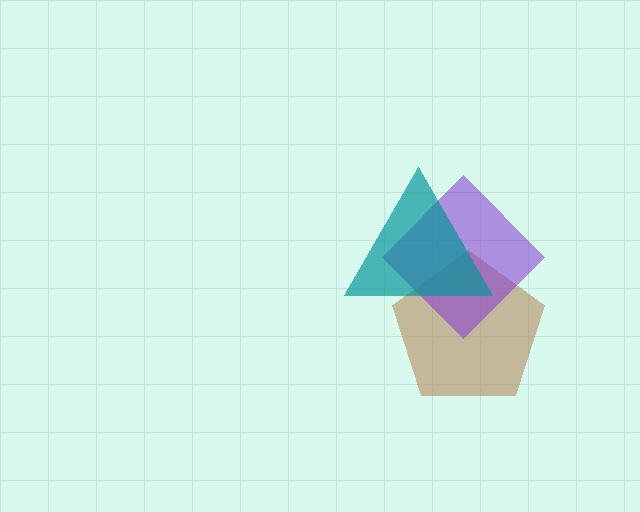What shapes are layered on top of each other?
The layered shapes are: a brown pentagon, a purple diamond, a teal triangle.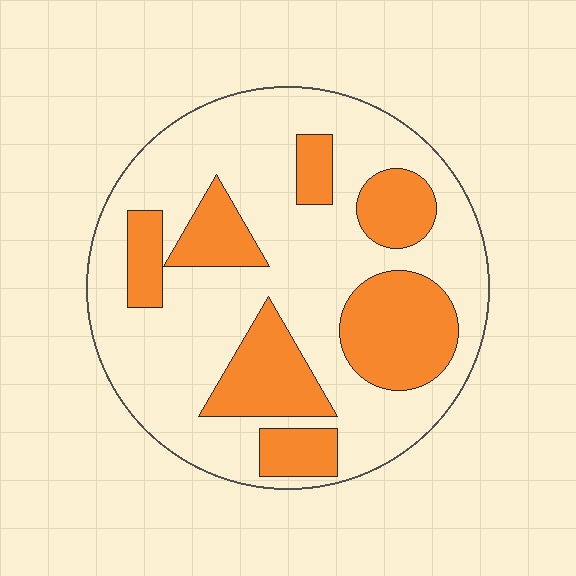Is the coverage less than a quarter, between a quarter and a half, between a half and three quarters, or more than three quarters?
Between a quarter and a half.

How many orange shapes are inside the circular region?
7.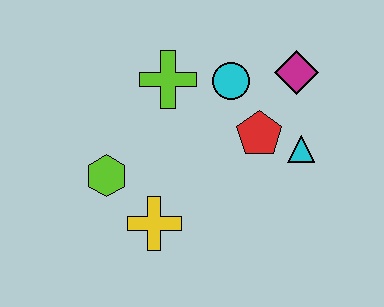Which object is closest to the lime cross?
The cyan circle is closest to the lime cross.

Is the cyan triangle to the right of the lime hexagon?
Yes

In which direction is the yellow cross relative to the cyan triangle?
The yellow cross is to the left of the cyan triangle.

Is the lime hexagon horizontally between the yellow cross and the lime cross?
No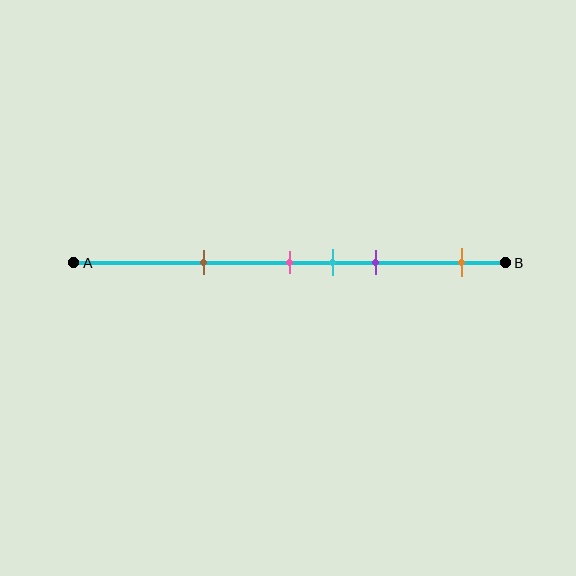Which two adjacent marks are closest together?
The pink and cyan marks are the closest adjacent pair.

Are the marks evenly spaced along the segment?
No, the marks are not evenly spaced.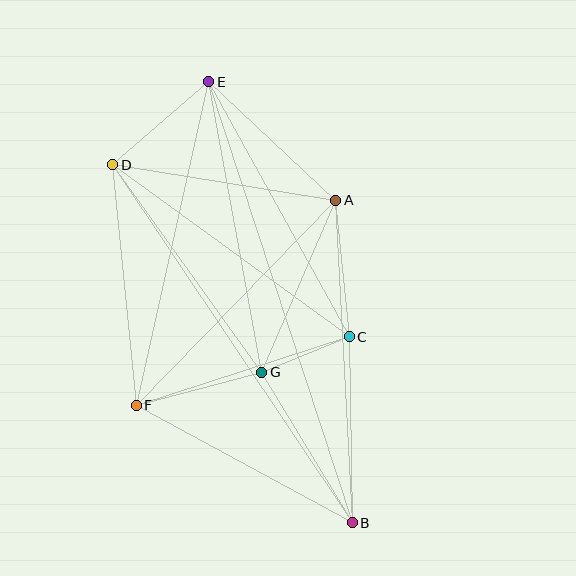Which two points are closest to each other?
Points C and G are closest to each other.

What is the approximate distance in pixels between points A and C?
The distance between A and C is approximately 137 pixels.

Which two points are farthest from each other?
Points B and E are farthest from each other.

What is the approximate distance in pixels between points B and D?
The distance between B and D is approximately 431 pixels.